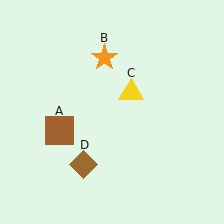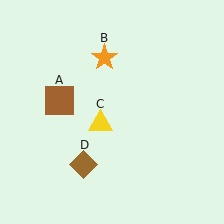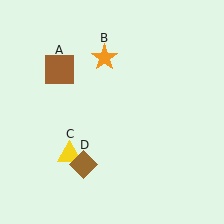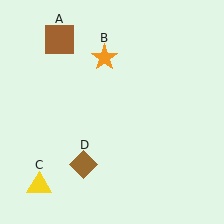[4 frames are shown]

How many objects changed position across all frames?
2 objects changed position: brown square (object A), yellow triangle (object C).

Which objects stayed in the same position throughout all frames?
Orange star (object B) and brown diamond (object D) remained stationary.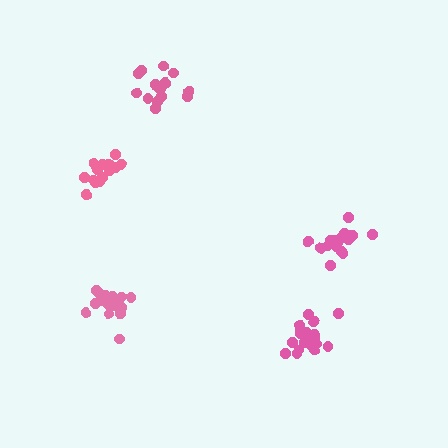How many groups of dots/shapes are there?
There are 5 groups.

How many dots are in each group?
Group 1: 20 dots, Group 2: 18 dots, Group 3: 15 dots, Group 4: 15 dots, Group 5: 16 dots (84 total).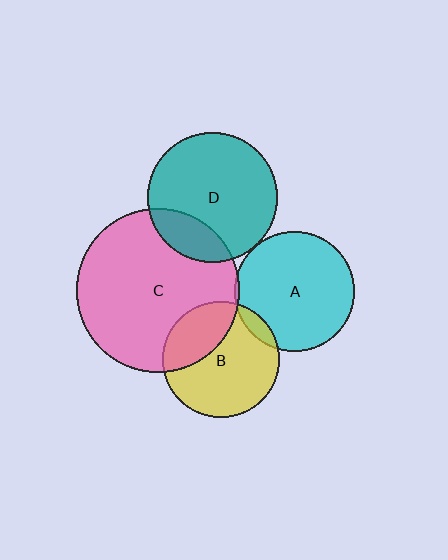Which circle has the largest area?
Circle C (pink).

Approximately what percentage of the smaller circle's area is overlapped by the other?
Approximately 30%.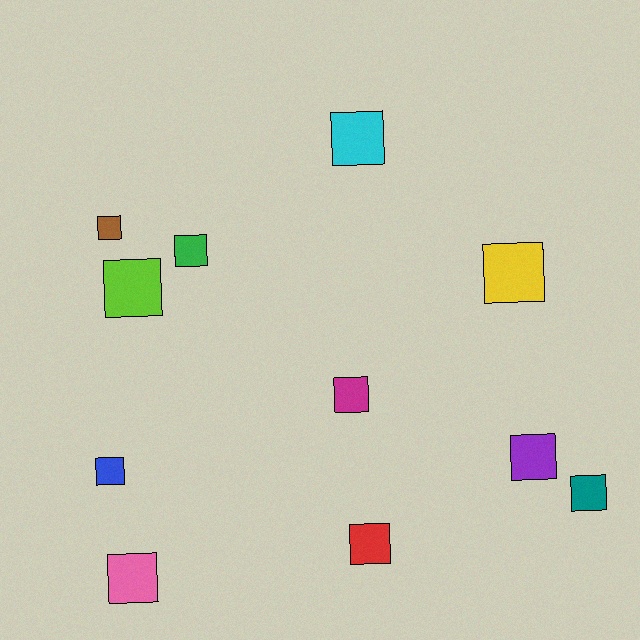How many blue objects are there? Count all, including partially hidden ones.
There is 1 blue object.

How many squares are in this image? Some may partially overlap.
There are 11 squares.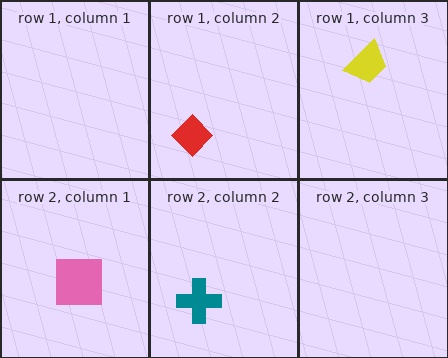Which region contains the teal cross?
The row 2, column 2 region.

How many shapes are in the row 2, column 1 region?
1.